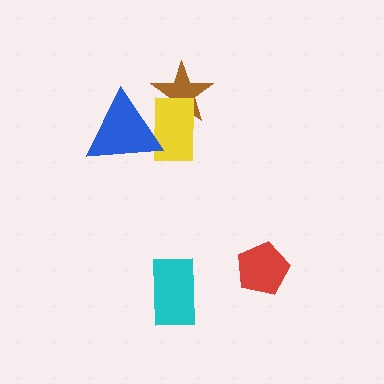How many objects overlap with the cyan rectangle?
0 objects overlap with the cyan rectangle.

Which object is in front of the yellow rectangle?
The blue triangle is in front of the yellow rectangle.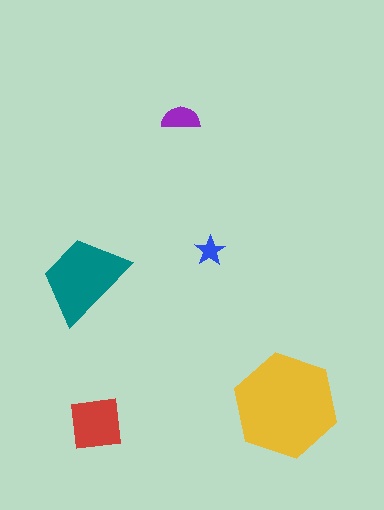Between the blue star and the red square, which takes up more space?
The red square.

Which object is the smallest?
The blue star.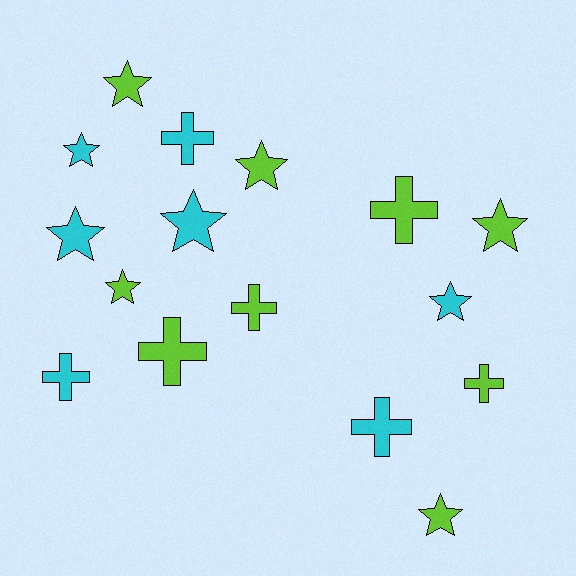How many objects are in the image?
There are 16 objects.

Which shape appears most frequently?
Star, with 9 objects.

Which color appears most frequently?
Lime, with 9 objects.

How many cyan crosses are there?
There are 3 cyan crosses.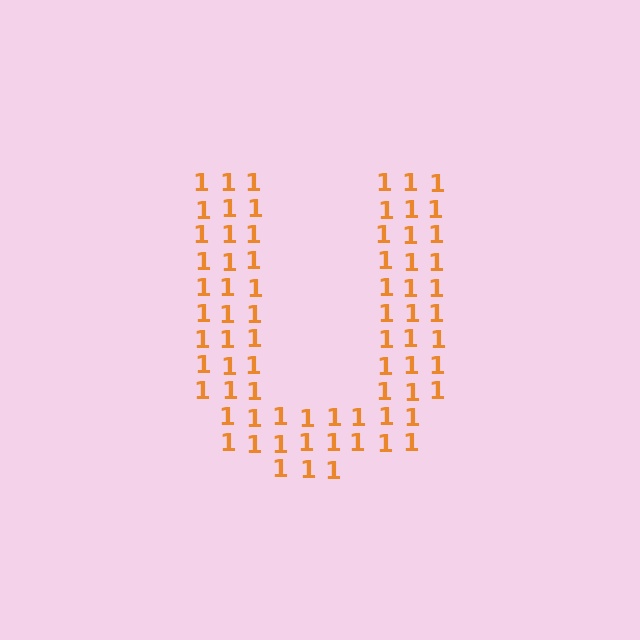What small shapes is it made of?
It is made of small digit 1's.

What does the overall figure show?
The overall figure shows the letter U.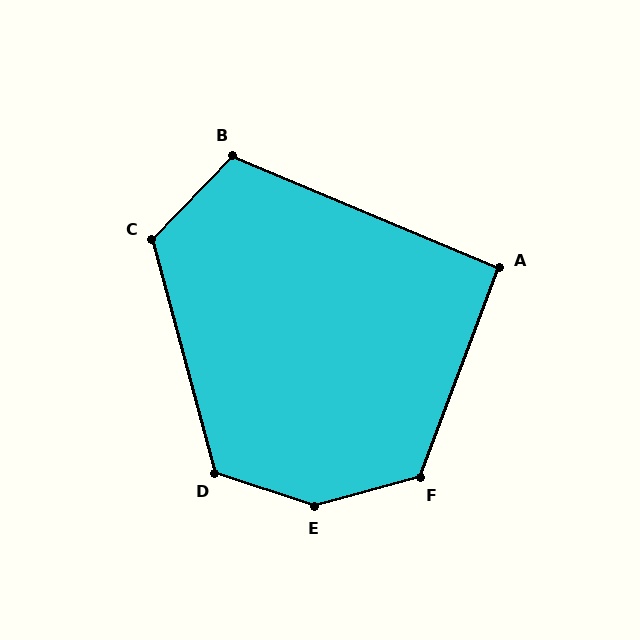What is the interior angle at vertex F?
Approximately 126 degrees (obtuse).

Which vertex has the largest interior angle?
E, at approximately 146 degrees.